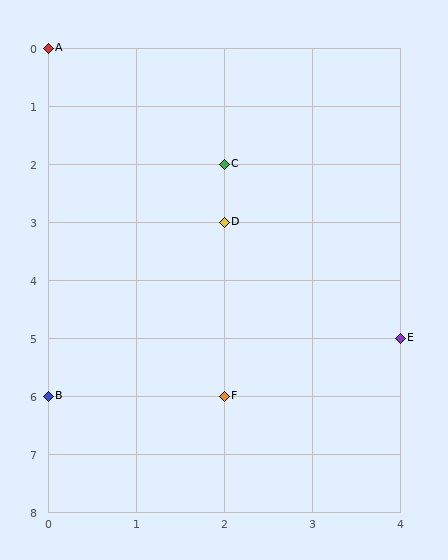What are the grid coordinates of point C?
Point C is at grid coordinates (2, 2).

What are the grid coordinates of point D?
Point D is at grid coordinates (2, 3).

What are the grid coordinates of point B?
Point B is at grid coordinates (0, 6).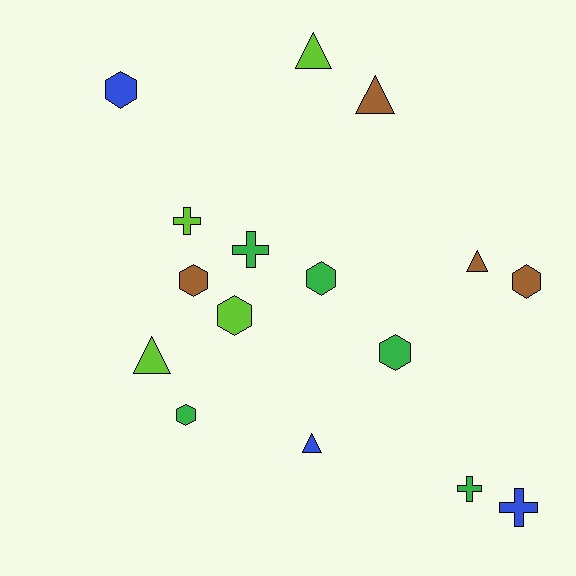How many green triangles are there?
There are no green triangles.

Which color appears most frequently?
Green, with 5 objects.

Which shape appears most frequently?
Hexagon, with 7 objects.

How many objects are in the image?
There are 16 objects.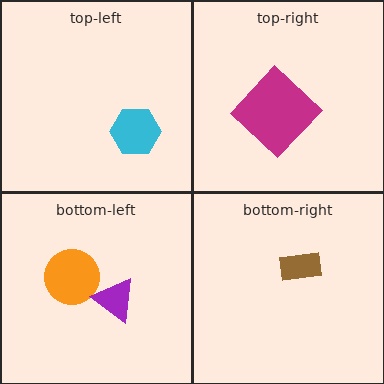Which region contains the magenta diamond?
The top-right region.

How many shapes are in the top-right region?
1.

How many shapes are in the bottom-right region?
1.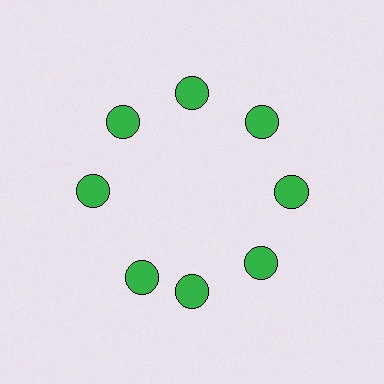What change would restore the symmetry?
The symmetry would be restored by rotating it back into even spacing with its neighbors so that all 8 circles sit at equal angles and equal distance from the center.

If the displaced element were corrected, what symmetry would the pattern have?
It would have 8-fold rotational symmetry — the pattern would map onto itself every 45 degrees.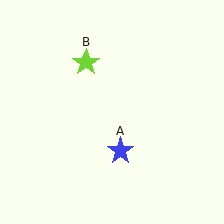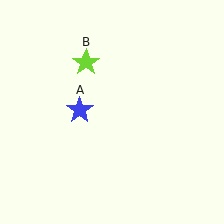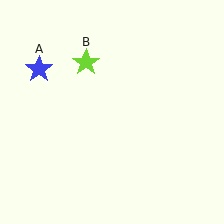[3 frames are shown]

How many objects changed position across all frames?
1 object changed position: blue star (object A).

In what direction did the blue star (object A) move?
The blue star (object A) moved up and to the left.